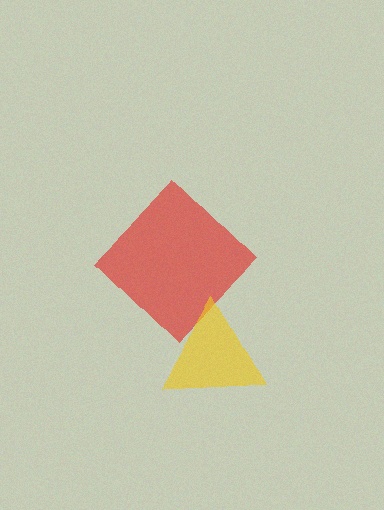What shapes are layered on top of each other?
The layered shapes are: a red diamond, a yellow triangle.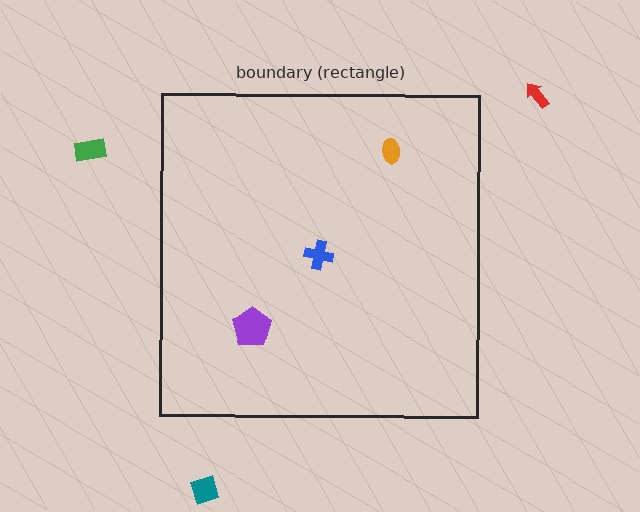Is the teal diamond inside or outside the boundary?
Outside.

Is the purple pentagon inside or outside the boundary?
Inside.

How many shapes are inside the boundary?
3 inside, 3 outside.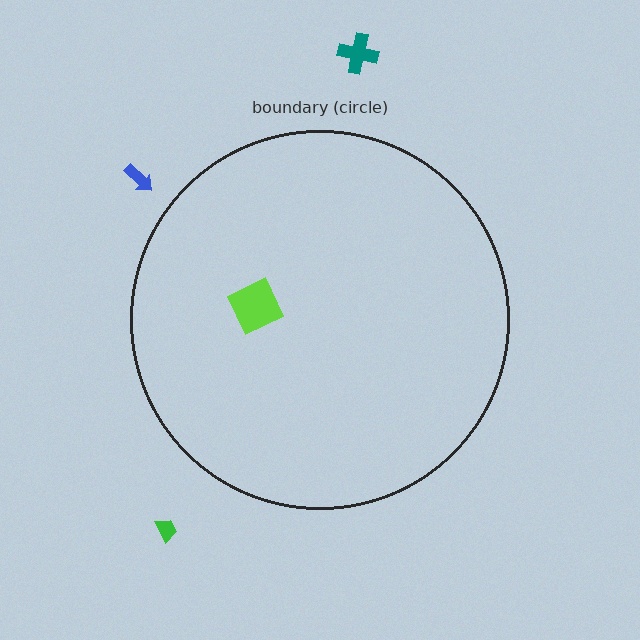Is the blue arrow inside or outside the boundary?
Outside.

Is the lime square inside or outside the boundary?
Inside.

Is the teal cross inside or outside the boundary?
Outside.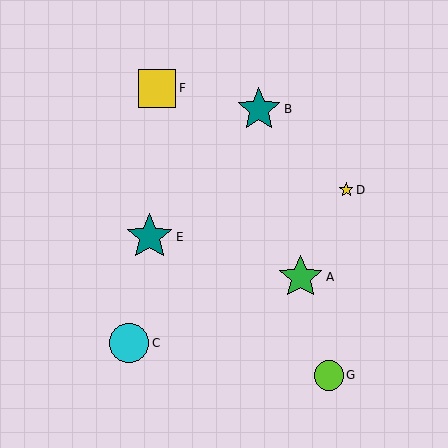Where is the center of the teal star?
The center of the teal star is at (259, 109).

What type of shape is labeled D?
Shape D is a yellow star.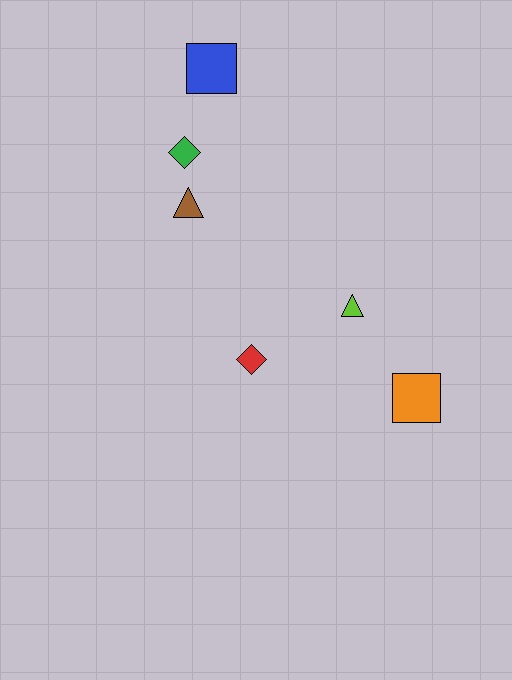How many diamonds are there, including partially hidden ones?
There are 2 diamonds.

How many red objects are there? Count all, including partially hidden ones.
There is 1 red object.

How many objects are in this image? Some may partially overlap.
There are 6 objects.